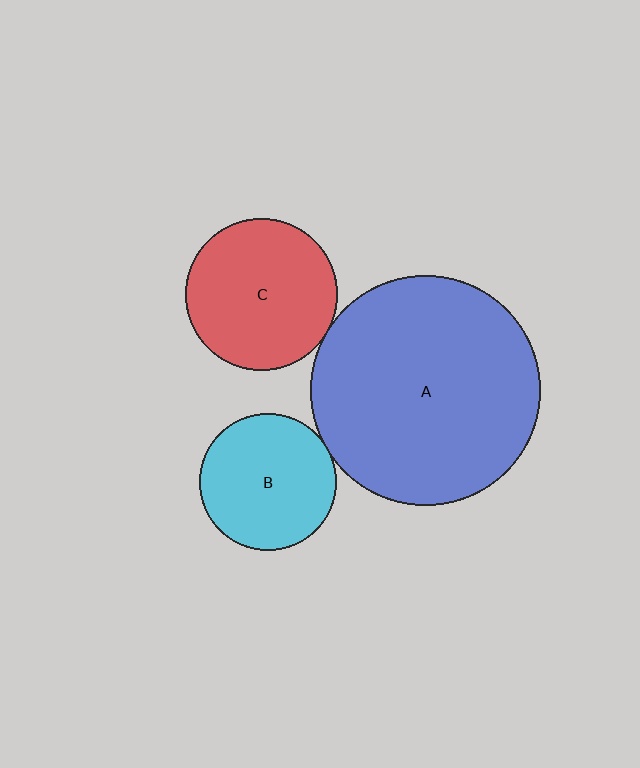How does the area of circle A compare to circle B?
Approximately 2.8 times.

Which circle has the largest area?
Circle A (blue).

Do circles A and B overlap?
Yes.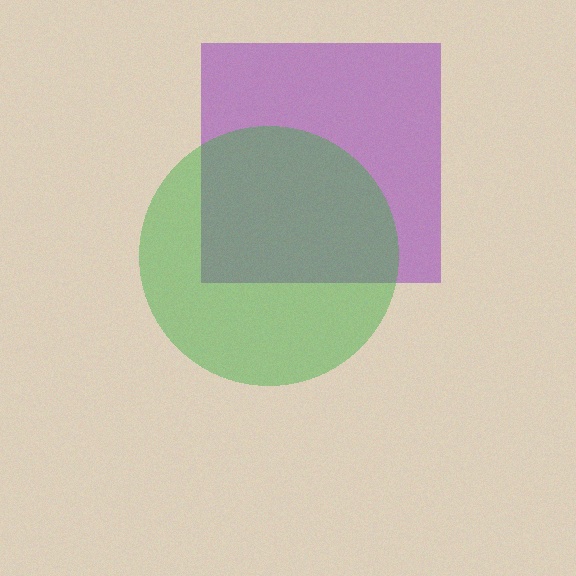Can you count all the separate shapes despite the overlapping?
Yes, there are 2 separate shapes.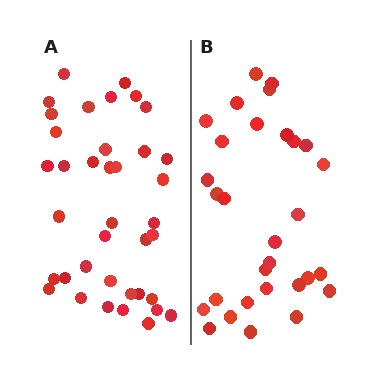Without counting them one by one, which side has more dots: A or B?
Region A (the left region) has more dots.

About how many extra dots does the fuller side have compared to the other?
Region A has roughly 8 or so more dots than region B.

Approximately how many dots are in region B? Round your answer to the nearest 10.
About 30 dots.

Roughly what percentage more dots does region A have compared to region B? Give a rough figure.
About 25% more.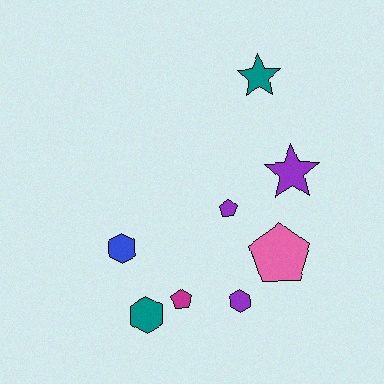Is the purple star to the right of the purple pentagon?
Yes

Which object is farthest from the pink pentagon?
The teal star is farthest from the pink pentagon.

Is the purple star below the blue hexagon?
No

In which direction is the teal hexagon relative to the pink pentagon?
The teal hexagon is to the left of the pink pentagon.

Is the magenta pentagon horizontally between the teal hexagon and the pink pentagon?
Yes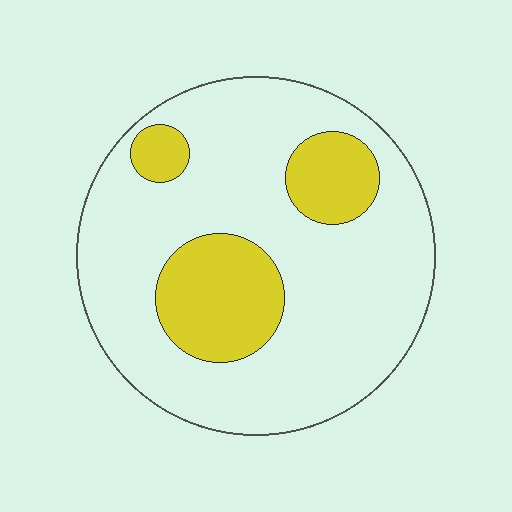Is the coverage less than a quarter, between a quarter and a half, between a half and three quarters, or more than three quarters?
Less than a quarter.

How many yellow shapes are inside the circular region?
3.